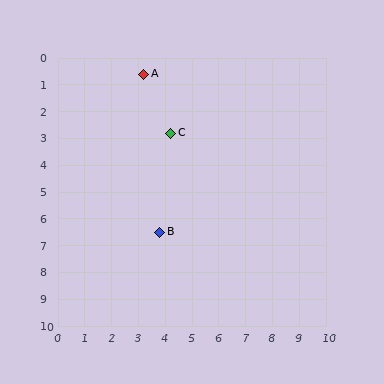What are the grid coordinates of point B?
Point B is at approximately (3.8, 6.5).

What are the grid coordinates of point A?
Point A is at approximately (3.2, 0.6).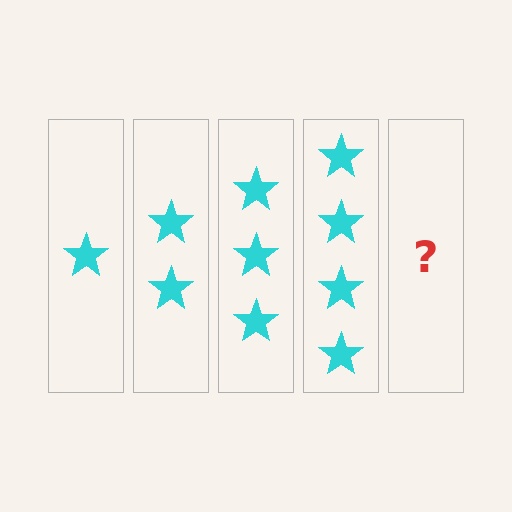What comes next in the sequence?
The next element should be 5 stars.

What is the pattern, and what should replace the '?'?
The pattern is that each step adds one more star. The '?' should be 5 stars.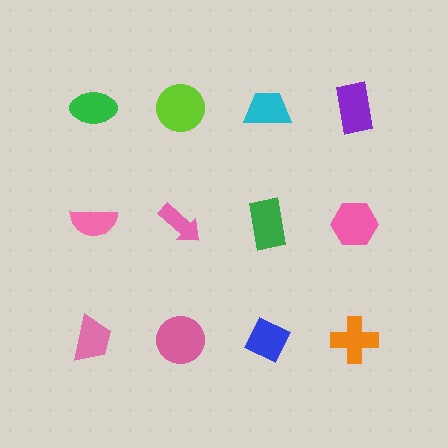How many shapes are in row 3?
4 shapes.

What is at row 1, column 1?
A green ellipse.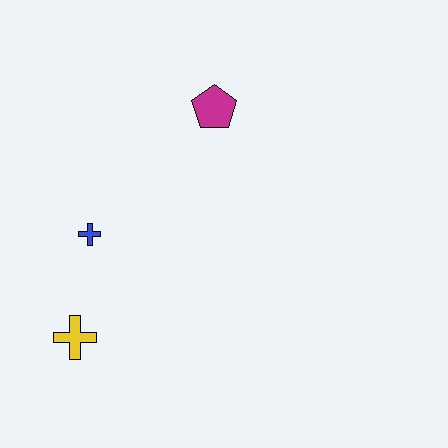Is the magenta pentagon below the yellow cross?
No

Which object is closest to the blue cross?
The yellow cross is closest to the blue cross.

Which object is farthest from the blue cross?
The magenta pentagon is farthest from the blue cross.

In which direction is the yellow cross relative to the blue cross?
The yellow cross is below the blue cross.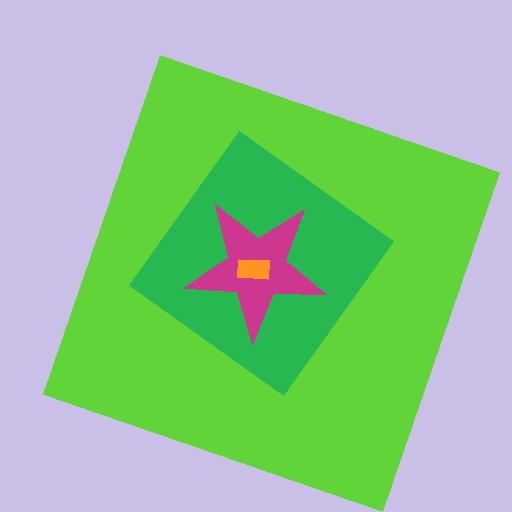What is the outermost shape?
The lime square.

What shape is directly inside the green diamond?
The magenta star.